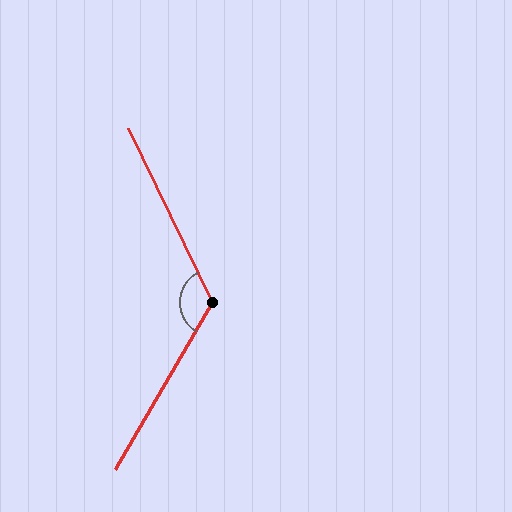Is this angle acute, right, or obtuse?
It is obtuse.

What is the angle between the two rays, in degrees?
Approximately 124 degrees.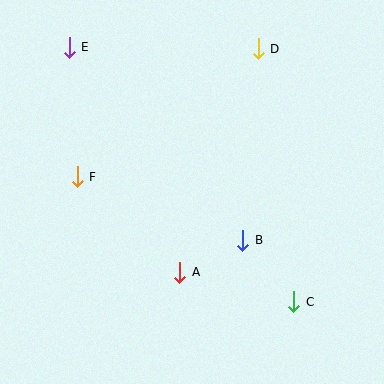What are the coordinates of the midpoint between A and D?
The midpoint between A and D is at (219, 161).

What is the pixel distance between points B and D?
The distance between B and D is 192 pixels.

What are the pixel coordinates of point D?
Point D is at (258, 49).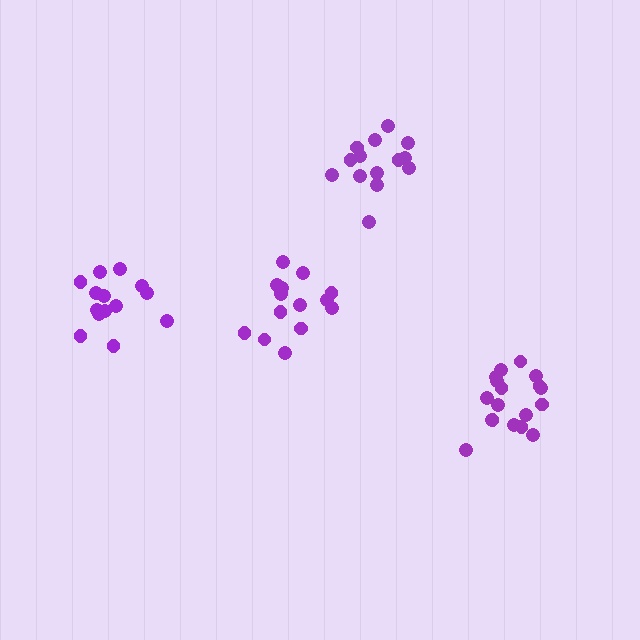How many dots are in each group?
Group 1: 15 dots, Group 2: 14 dots, Group 3: 14 dots, Group 4: 18 dots (61 total).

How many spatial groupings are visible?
There are 4 spatial groupings.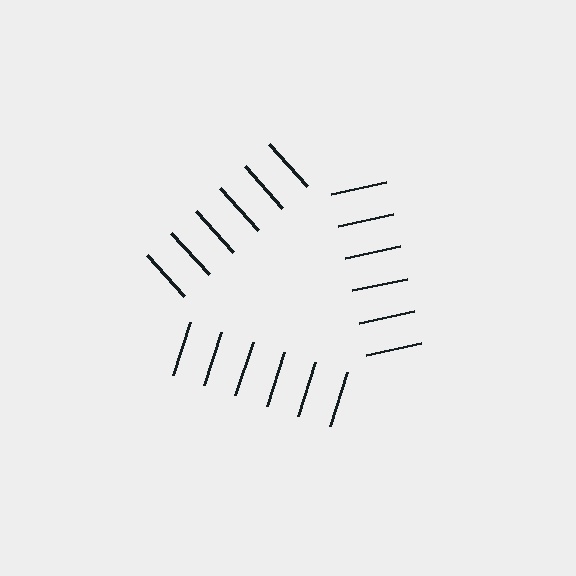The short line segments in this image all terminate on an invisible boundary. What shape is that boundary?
An illusory triangle — the line segments terminate on its edges but no continuous stroke is drawn.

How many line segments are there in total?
18 — 6 along each of the 3 edges.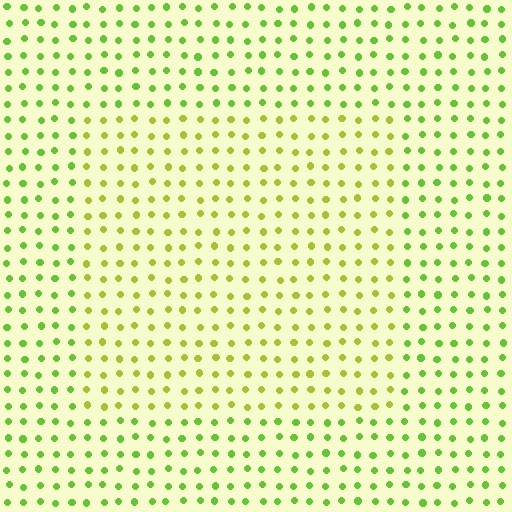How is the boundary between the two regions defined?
The boundary is defined purely by a slight shift in hue (about 26 degrees). Spacing, size, and orientation are identical on both sides.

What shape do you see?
I see a rectangle.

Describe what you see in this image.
The image is filled with small lime elements in a uniform arrangement. A rectangle-shaped region is visible where the elements are tinted to a slightly different hue, forming a subtle color boundary.